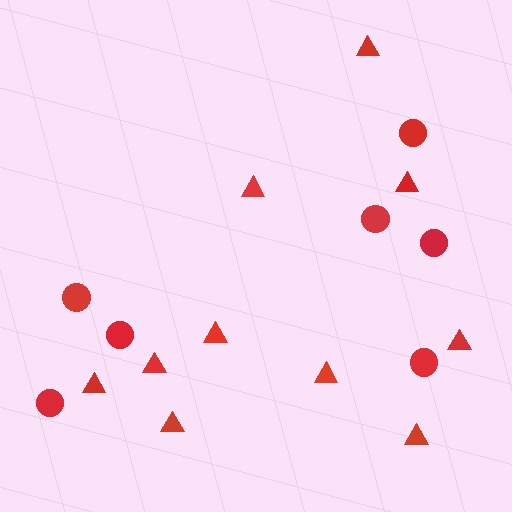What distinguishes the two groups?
There are 2 groups: one group of circles (7) and one group of triangles (10).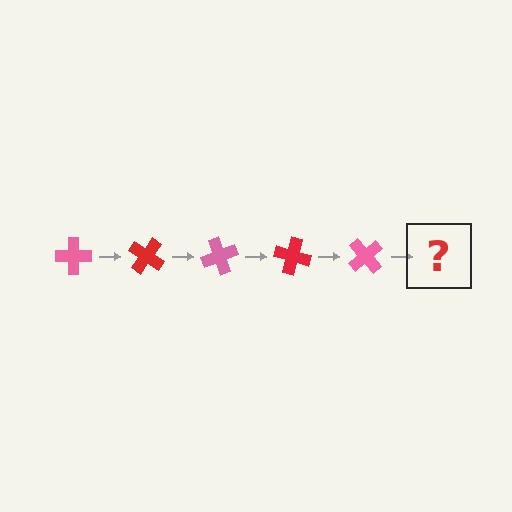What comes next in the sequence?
The next element should be a red cross, rotated 175 degrees from the start.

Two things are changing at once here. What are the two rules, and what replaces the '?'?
The two rules are that it rotates 35 degrees each step and the color cycles through pink and red. The '?' should be a red cross, rotated 175 degrees from the start.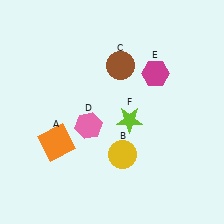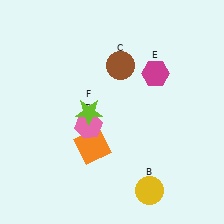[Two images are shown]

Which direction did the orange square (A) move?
The orange square (A) moved right.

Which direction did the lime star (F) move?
The lime star (F) moved left.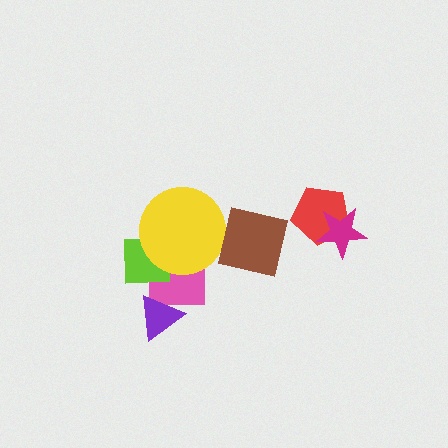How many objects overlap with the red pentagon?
1 object overlaps with the red pentagon.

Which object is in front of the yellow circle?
The brown square is in front of the yellow circle.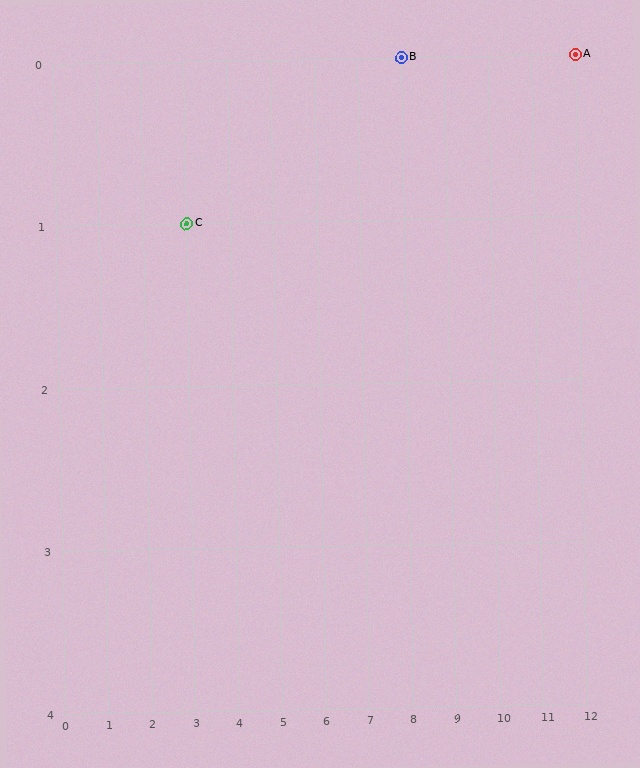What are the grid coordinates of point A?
Point A is at grid coordinates (12, 0).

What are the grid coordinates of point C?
Point C is at grid coordinates (3, 1).